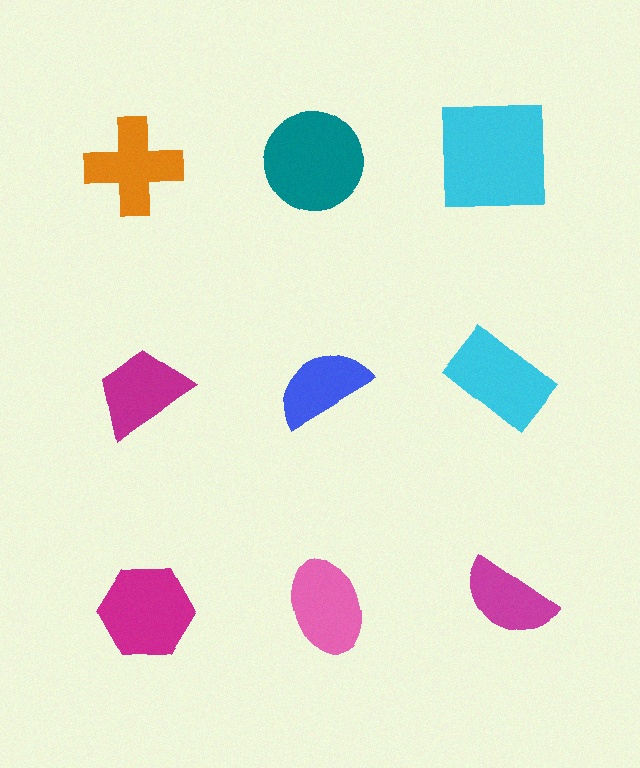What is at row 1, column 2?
A teal circle.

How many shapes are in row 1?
3 shapes.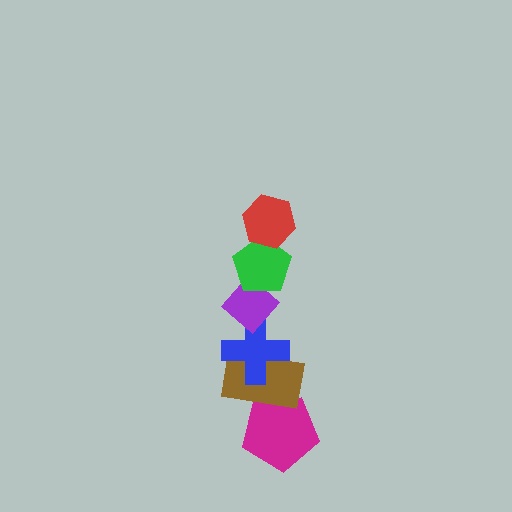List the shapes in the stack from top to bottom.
From top to bottom: the red hexagon, the green pentagon, the purple diamond, the blue cross, the brown rectangle, the magenta pentagon.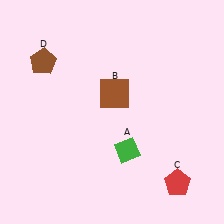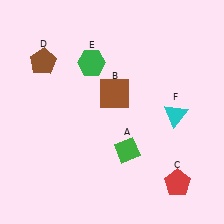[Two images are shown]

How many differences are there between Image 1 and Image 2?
There are 2 differences between the two images.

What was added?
A green hexagon (E), a cyan triangle (F) were added in Image 2.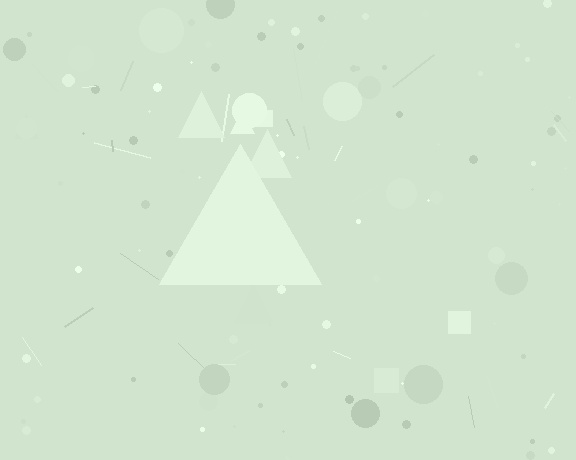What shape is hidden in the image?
A triangle is hidden in the image.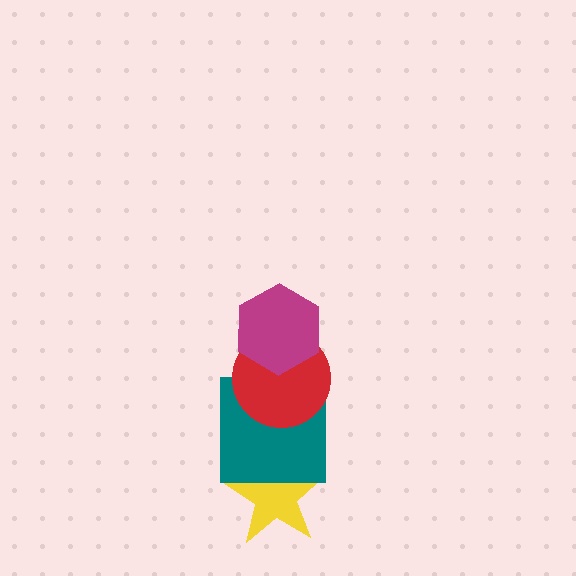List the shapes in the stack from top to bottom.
From top to bottom: the magenta hexagon, the red circle, the teal square, the yellow star.